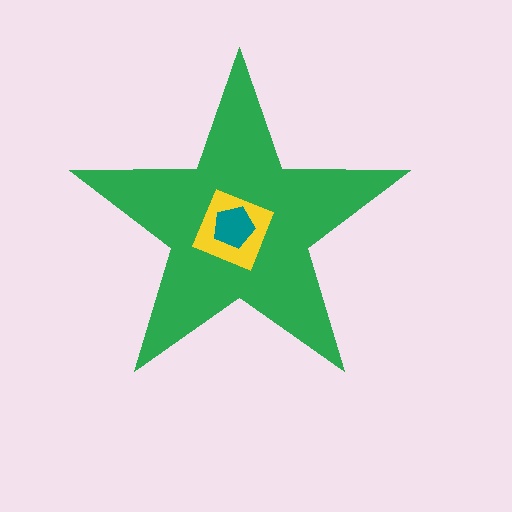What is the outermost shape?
The green star.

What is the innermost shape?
The teal pentagon.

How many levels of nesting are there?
3.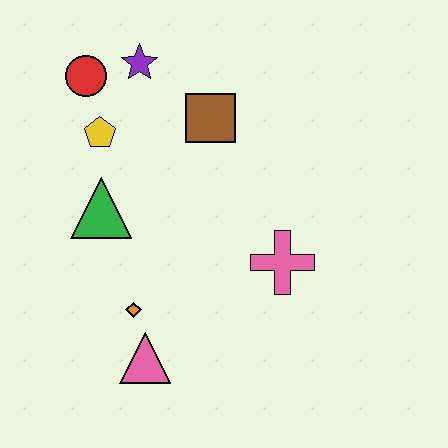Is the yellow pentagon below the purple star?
Yes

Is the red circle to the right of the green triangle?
No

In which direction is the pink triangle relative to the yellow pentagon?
The pink triangle is below the yellow pentagon.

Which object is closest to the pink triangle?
The orange diamond is closest to the pink triangle.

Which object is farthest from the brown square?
The pink triangle is farthest from the brown square.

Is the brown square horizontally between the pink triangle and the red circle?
No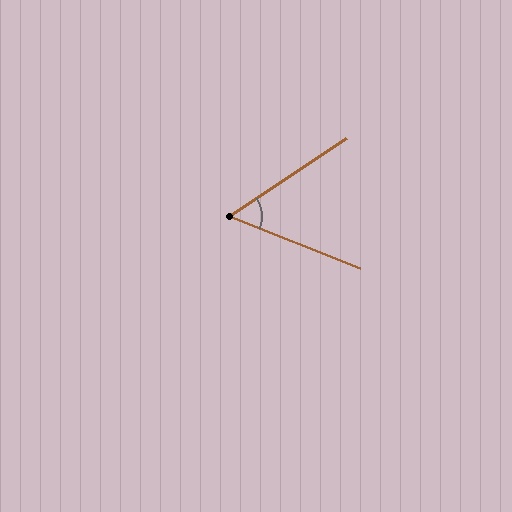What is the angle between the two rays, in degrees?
Approximately 55 degrees.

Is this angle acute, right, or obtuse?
It is acute.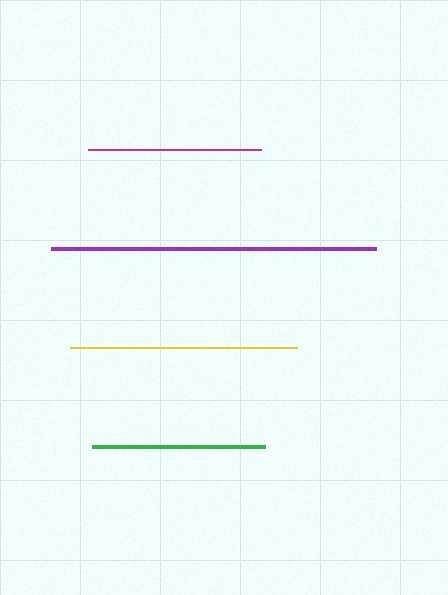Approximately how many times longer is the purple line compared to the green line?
The purple line is approximately 1.9 times the length of the green line.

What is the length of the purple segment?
The purple segment is approximately 325 pixels long.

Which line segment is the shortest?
The magenta line is the shortest at approximately 173 pixels.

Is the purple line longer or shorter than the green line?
The purple line is longer than the green line.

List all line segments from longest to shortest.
From longest to shortest: purple, yellow, green, magenta.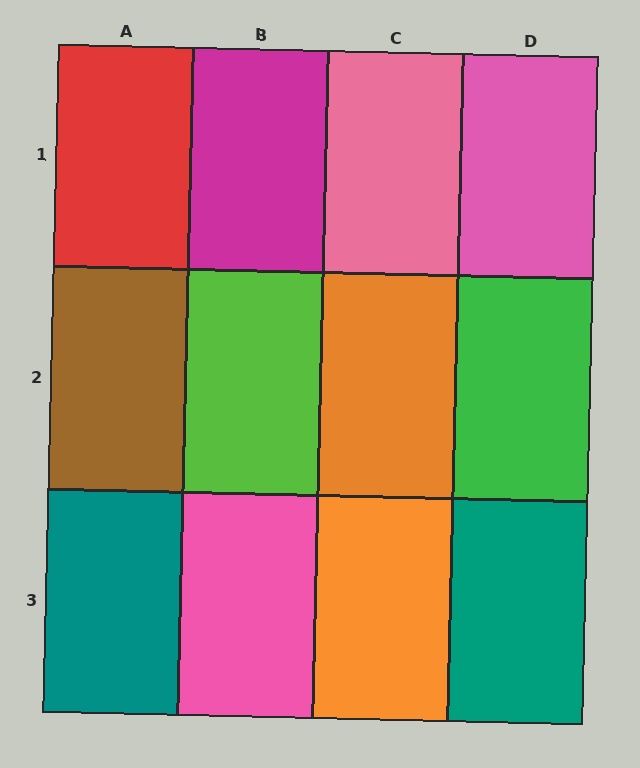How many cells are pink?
3 cells are pink.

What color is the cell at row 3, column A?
Teal.